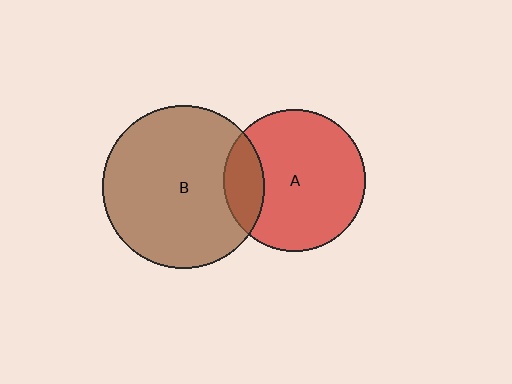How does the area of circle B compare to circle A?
Approximately 1.3 times.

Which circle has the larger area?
Circle B (brown).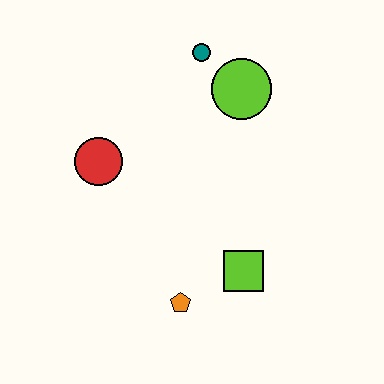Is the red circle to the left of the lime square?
Yes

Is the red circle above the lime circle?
No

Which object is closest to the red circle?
The teal circle is closest to the red circle.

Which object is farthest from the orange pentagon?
The teal circle is farthest from the orange pentagon.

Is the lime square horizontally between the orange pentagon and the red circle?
No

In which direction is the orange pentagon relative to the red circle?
The orange pentagon is below the red circle.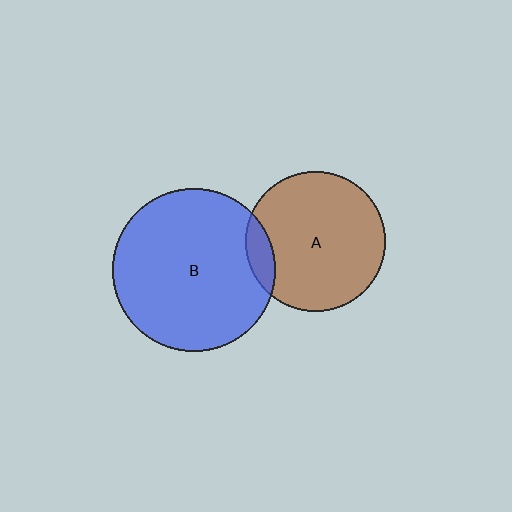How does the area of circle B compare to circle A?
Approximately 1.3 times.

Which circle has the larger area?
Circle B (blue).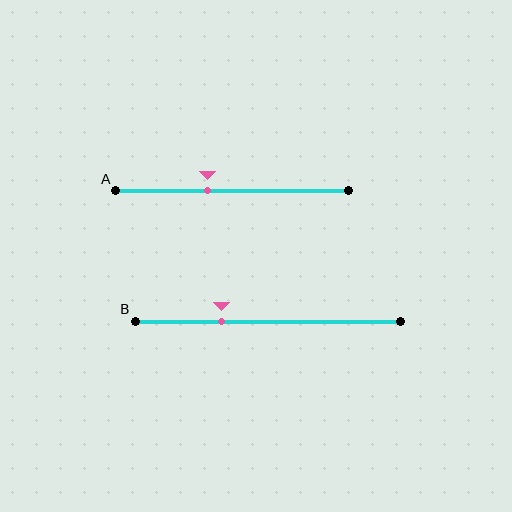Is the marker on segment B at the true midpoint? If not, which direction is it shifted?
No, the marker on segment B is shifted to the left by about 17% of the segment length.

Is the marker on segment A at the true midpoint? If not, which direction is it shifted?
No, the marker on segment A is shifted to the left by about 10% of the segment length.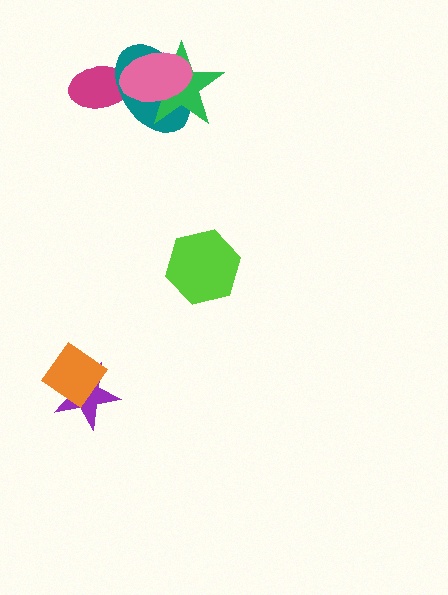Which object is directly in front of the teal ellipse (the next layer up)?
The green star is directly in front of the teal ellipse.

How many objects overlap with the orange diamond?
1 object overlaps with the orange diamond.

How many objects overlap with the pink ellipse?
3 objects overlap with the pink ellipse.